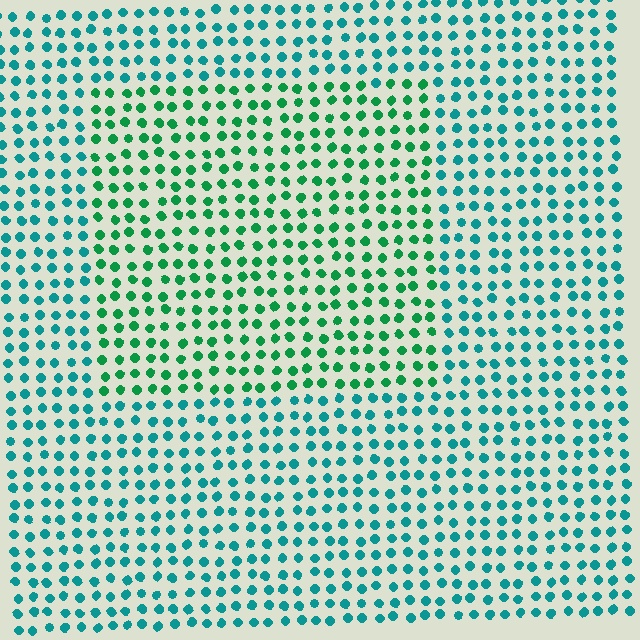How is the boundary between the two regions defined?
The boundary is defined purely by a slight shift in hue (about 35 degrees). Spacing, size, and orientation are identical on both sides.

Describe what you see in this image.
The image is filled with small teal elements in a uniform arrangement. A rectangle-shaped region is visible where the elements are tinted to a slightly different hue, forming a subtle color boundary.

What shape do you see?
I see a rectangle.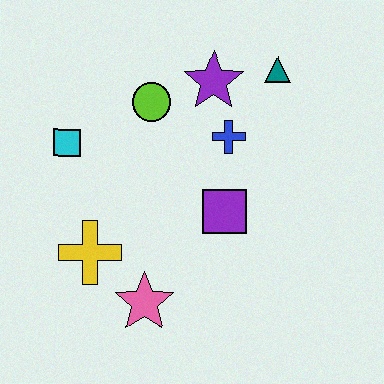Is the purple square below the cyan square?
Yes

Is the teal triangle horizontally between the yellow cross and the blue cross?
No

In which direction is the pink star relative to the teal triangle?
The pink star is below the teal triangle.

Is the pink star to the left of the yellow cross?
No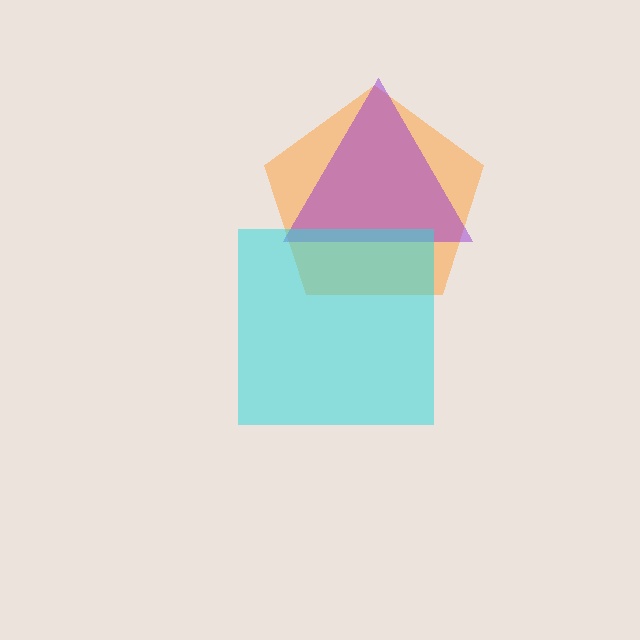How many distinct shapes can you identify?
There are 3 distinct shapes: an orange pentagon, a purple triangle, a cyan square.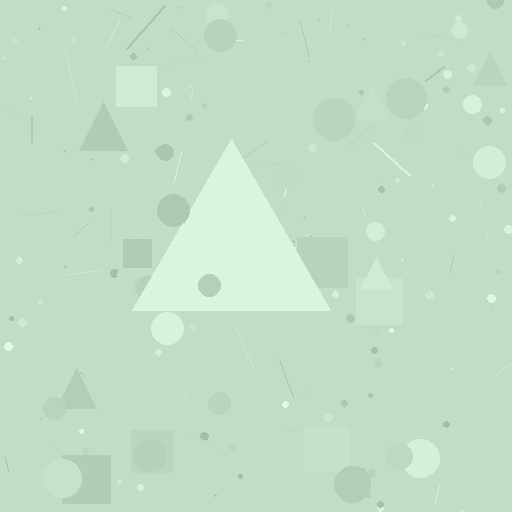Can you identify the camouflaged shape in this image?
The camouflaged shape is a triangle.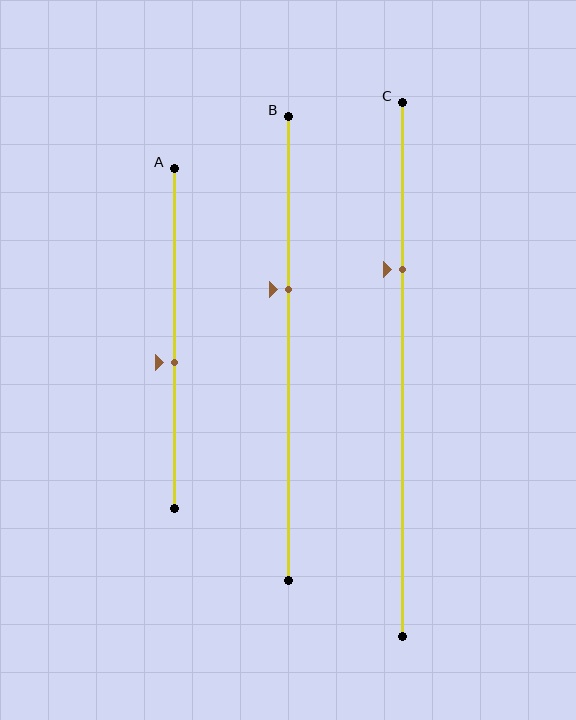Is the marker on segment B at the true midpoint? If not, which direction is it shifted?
No, the marker on segment B is shifted upward by about 13% of the segment length.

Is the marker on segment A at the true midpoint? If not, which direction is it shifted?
No, the marker on segment A is shifted downward by about 7% of the segment length.